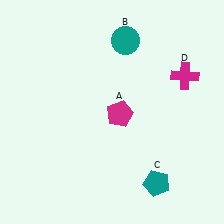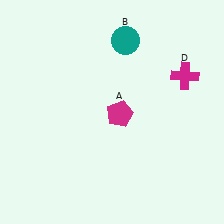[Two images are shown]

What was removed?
The teal pentagon (C) was removed in Image 2.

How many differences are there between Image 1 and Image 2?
There is 1 difference between the two images.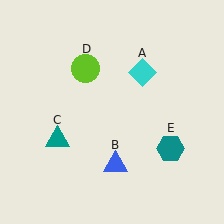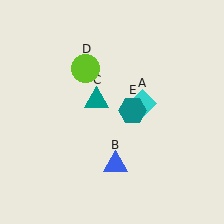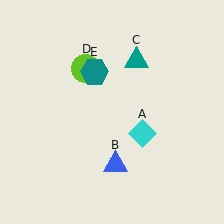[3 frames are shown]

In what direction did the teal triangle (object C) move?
The teal triangle (object C) moved up and to the right.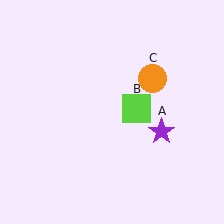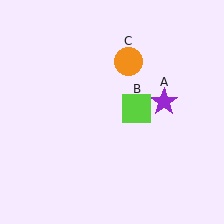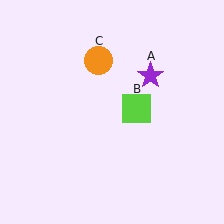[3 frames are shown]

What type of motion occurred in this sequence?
The purple star (object A), orange circle (object C) rotated counterclockwise around the center of the scene.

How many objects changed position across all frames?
2 objects changed position: purple star (object A), orange circle (object C).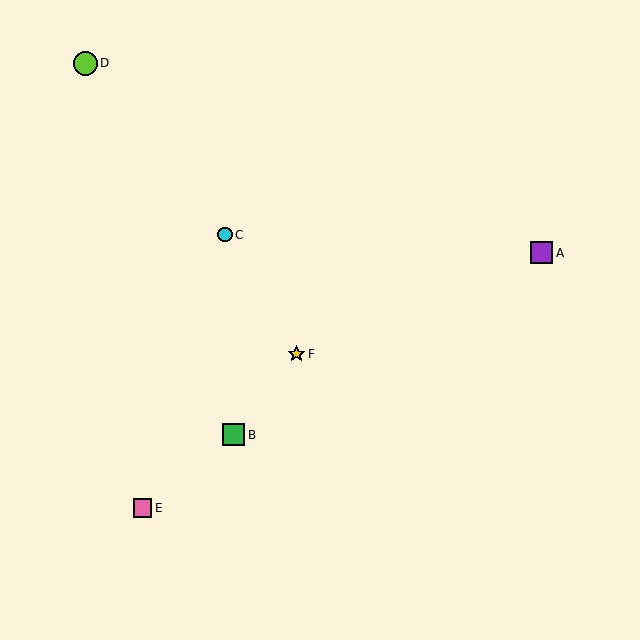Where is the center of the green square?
The center of the green square is at (234, 435).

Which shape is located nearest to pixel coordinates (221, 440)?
The green square (labeled B) at (234, 435) is nearest to that location.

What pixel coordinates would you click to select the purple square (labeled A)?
Click at (542, 253) to select the purple square A.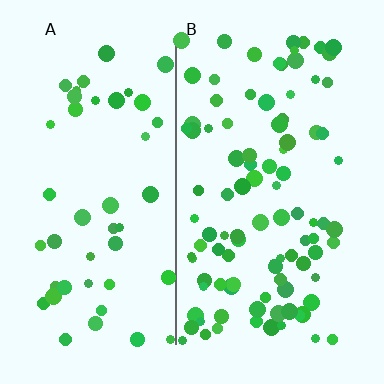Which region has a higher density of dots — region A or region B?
B (the right).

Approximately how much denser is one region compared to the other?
Approximately 2.0× — region B over region A.